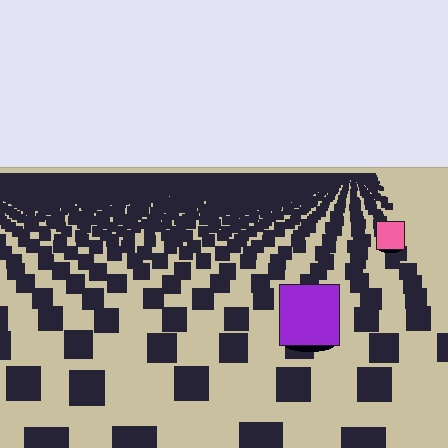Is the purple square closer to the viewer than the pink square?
Yes. The purple square is closer — you can tell from the texture gradient: the ground texture is coarser near it.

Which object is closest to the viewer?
The purple square is closest. The texture marks near it are larger and more spread out.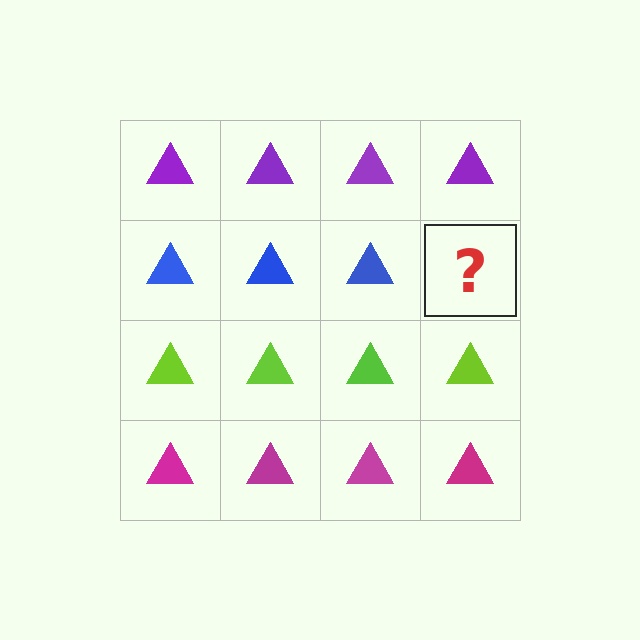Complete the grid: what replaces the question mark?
The question mark should be replaced with a blue triangle.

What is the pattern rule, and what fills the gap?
The rule is that each row has a consistent color. The gap should be filled with a blue triangle.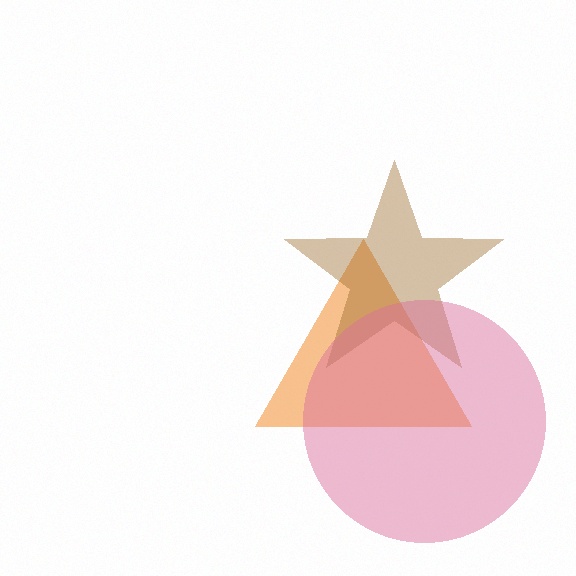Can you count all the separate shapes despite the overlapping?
Yes, there are 3 separate shapes.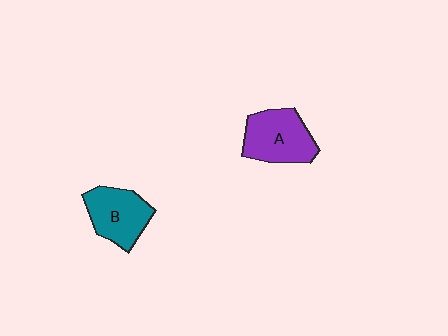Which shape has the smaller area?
Shape B (teal).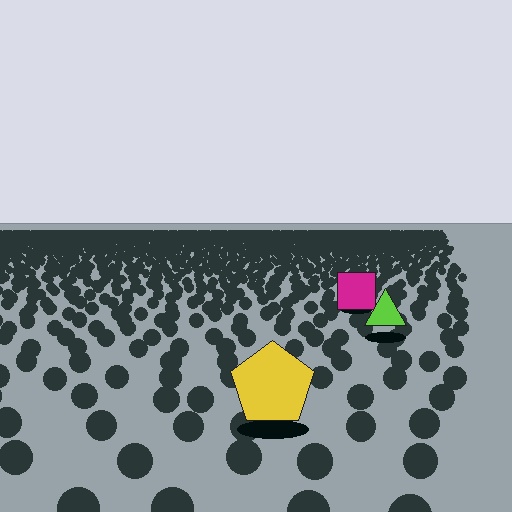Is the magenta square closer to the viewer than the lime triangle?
No. The lime triangle is closer — you can tell from the texture gradient: the ground texture is coarser near it.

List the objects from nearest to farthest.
From nearest to farthest: the yellow pentagon, the lime triangle, the magenta square.